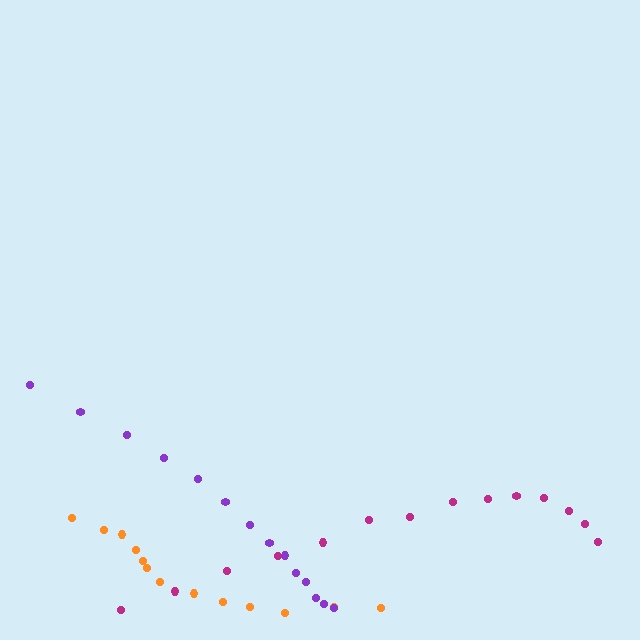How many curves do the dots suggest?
There are 3 distinct paths.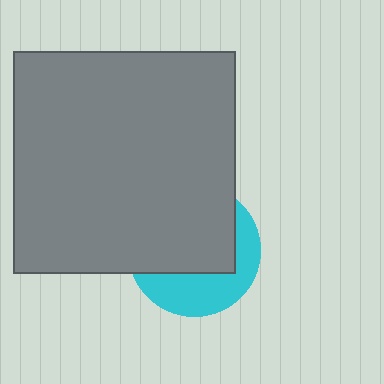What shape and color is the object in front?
The object in front is a gray square.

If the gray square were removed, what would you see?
You would see the complete cyan circle.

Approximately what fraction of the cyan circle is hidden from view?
Roughly 61% of the cyan circle is hidden behind the gray square.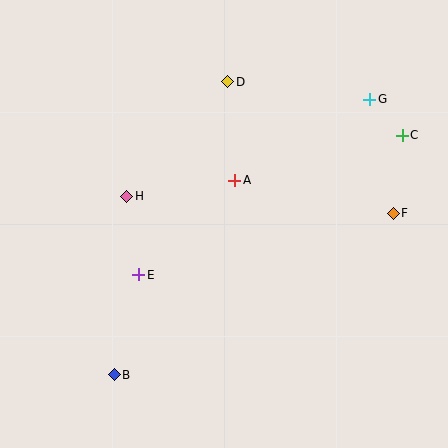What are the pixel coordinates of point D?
Point D is at (228, 82).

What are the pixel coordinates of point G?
Point G is at (370, 99).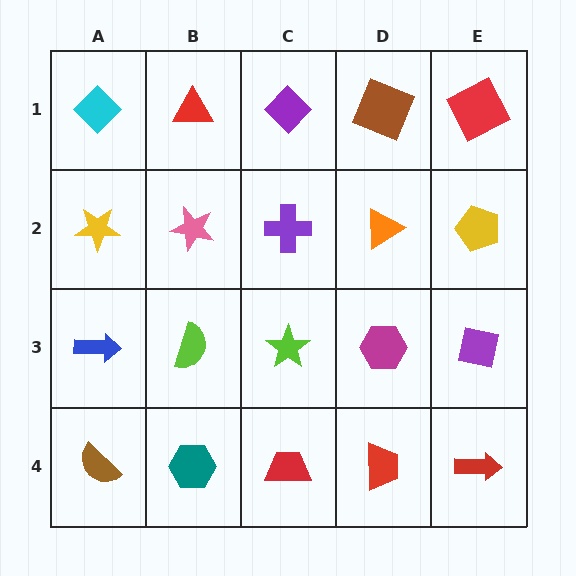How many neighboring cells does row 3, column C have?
4.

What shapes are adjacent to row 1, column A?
A yellow star (row 2, column A), a red triangle (row 1, column B).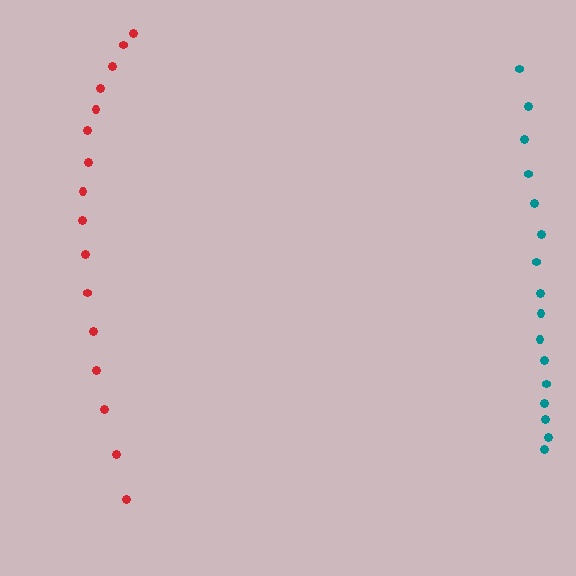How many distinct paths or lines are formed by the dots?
There are 2 distinct paths.